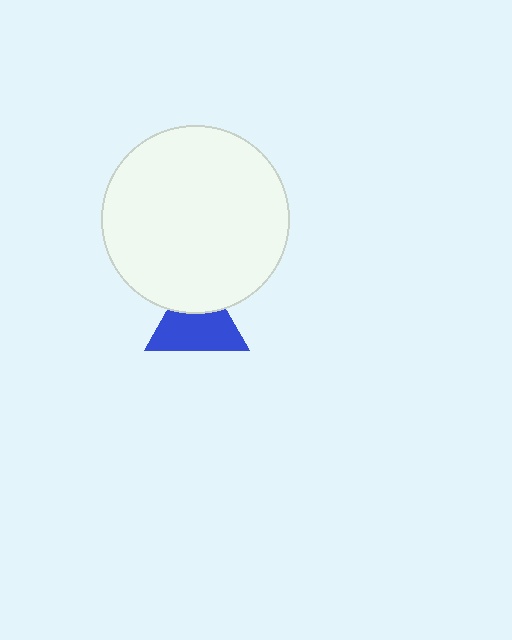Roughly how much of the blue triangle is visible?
Most of it is visible (roughly 66%).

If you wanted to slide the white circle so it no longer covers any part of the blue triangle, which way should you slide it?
Slide it up — that is the most direct way to separate the two shapes.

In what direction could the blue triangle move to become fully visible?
The blue triangle could move down. That would shift it out from behind the white circle entirely.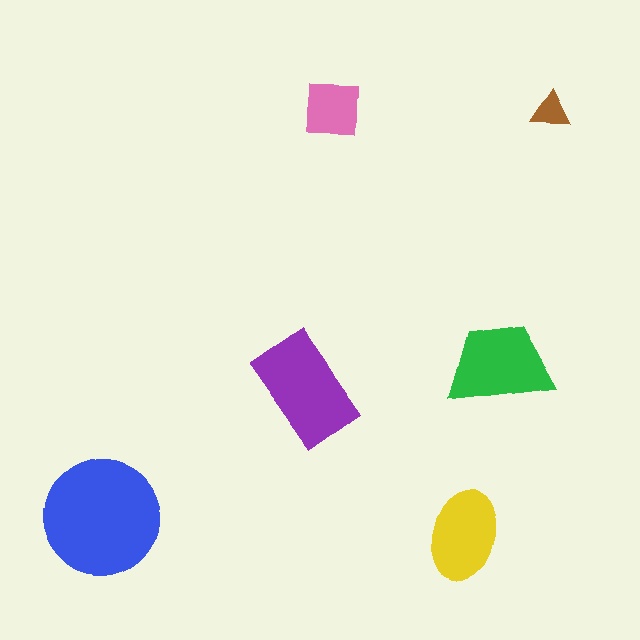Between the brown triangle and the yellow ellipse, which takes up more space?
The yellow ellipse.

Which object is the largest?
The blue circle.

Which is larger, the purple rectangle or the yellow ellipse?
The purple rectangle.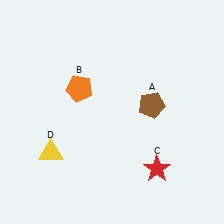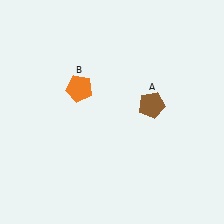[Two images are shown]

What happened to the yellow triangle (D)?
The yellow triangle (D) was removed in Image 2. It was in the bottom-left area of Image 1.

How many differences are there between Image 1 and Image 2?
There are 2 differences between the two images.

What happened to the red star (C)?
The red star (C) was removed in Image 2. It was in the bottom-right area of Image 1.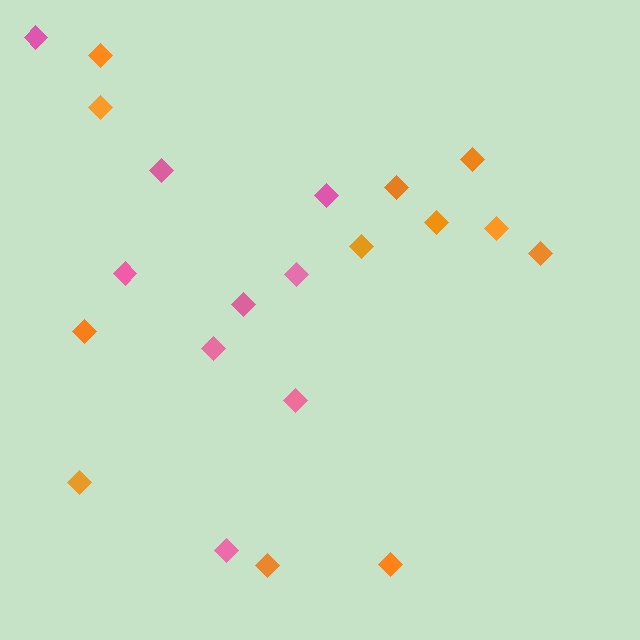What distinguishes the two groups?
There are 2 groups: one group of pink diamonds (9) and one group of orange diamonds (12).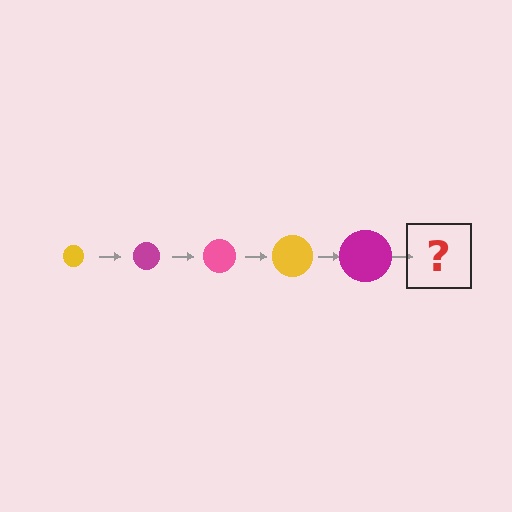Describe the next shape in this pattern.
It should be a pink circle, larger than the previous one.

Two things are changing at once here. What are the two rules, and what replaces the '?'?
The two rules are that the circle grows larger each step and the color cycles through yellow, magenta, and pink. The '?' should be a pink circle, larger than the previous one.